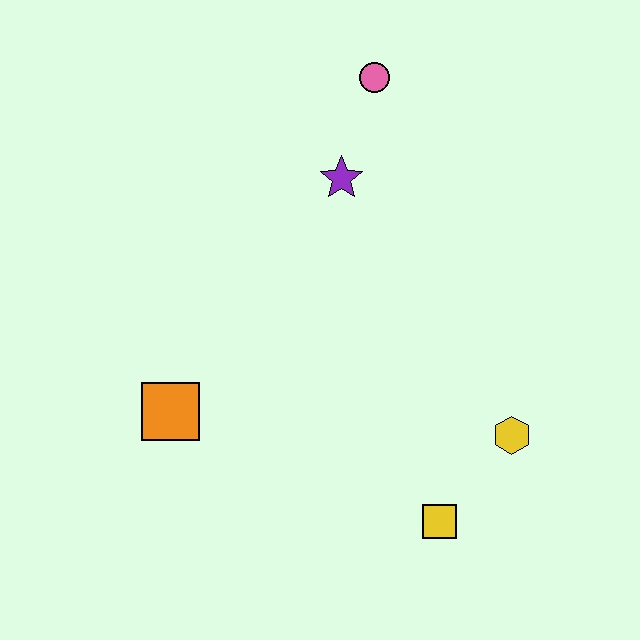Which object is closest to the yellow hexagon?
The yellow square is closest to the yellow hexagon.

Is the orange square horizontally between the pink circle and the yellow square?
No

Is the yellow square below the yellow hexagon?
Yes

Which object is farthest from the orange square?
The pink circle is farthest from the orange square.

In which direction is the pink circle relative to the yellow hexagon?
The pink circle is above the yellow hexagon.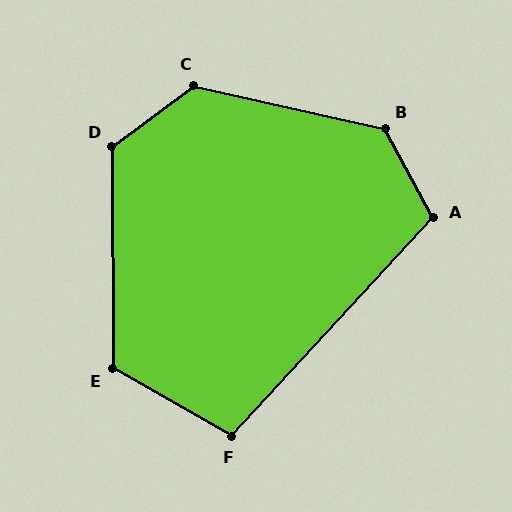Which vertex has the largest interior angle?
B, at approximately 131 degrees.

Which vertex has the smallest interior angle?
F, at approximately 103 degrees.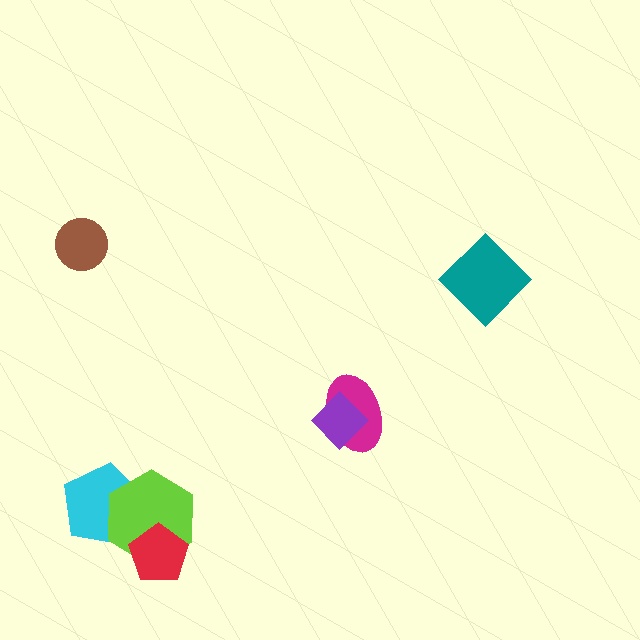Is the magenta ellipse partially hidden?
Yes, it is partially covered by another shape.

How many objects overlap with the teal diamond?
0 objects overlap with the teal diamond.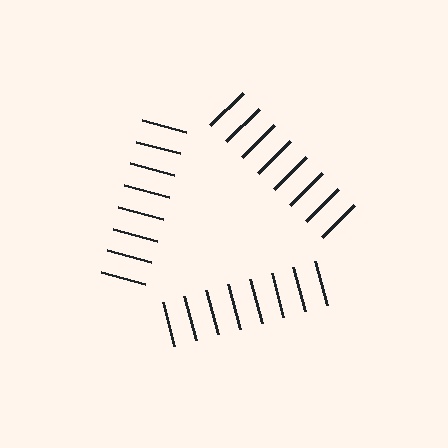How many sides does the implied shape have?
3 sides — the line-ends trace a triangle.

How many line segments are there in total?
24 — 8 along each of the 3 edges.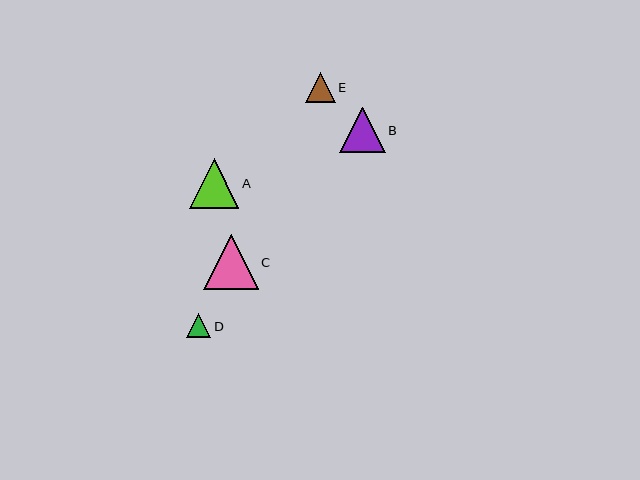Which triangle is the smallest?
Triangle D is the smallest with a size of approximately 24 pixels.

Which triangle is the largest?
Triangle C is the largest with a size of approximately 55 pixels.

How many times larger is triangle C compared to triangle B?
Triangle C is approximately 1.2 times the size of triangle B.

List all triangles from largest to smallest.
From largest to smallest: C, A, B, E, D.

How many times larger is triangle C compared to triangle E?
Triangle C is approximately 1.8 times the size of triangle E.